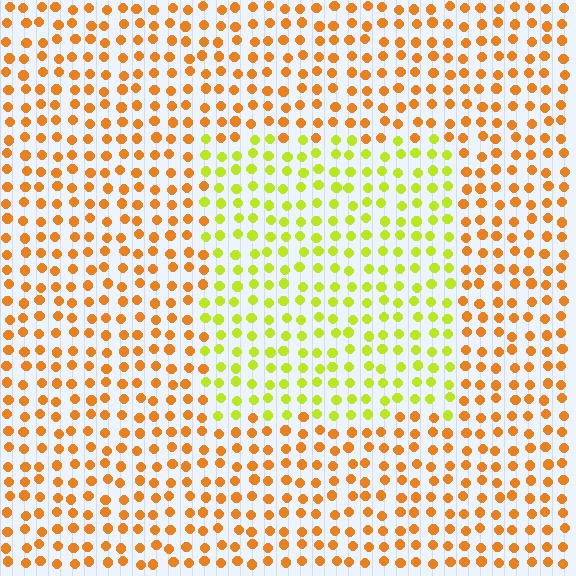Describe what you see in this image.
The image is filled with small orange elements in a uniform arrangement. A rectangle-shaped region is visible where the elements are tinted to a slightly different hue, forming a subtle color boundary.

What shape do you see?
I see a rectangle.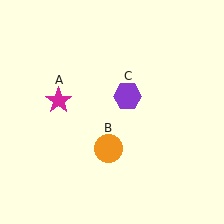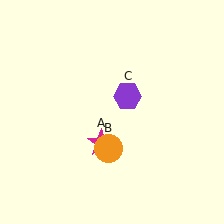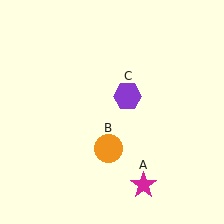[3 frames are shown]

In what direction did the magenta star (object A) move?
The magenta star (object A) moved down and to the right.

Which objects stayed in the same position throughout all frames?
Orange circle (object B) and purple hexagon (object C) remained stationary.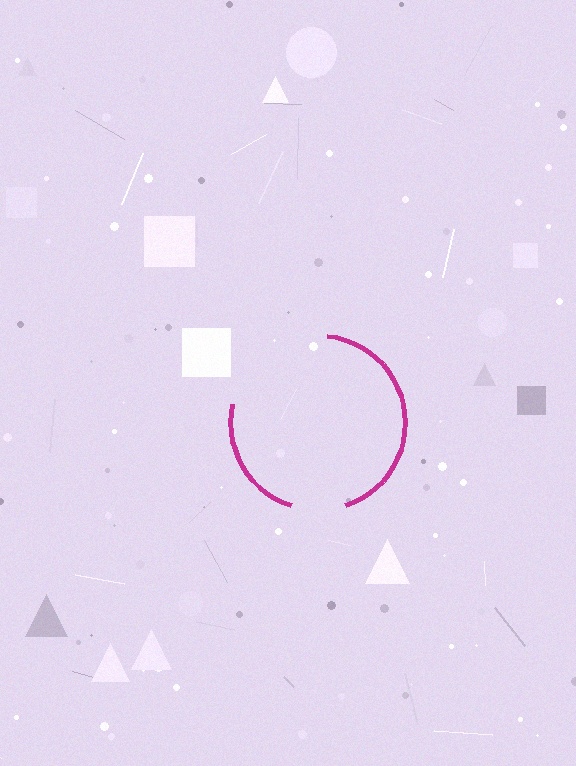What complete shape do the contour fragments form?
The contour fragments form a circle.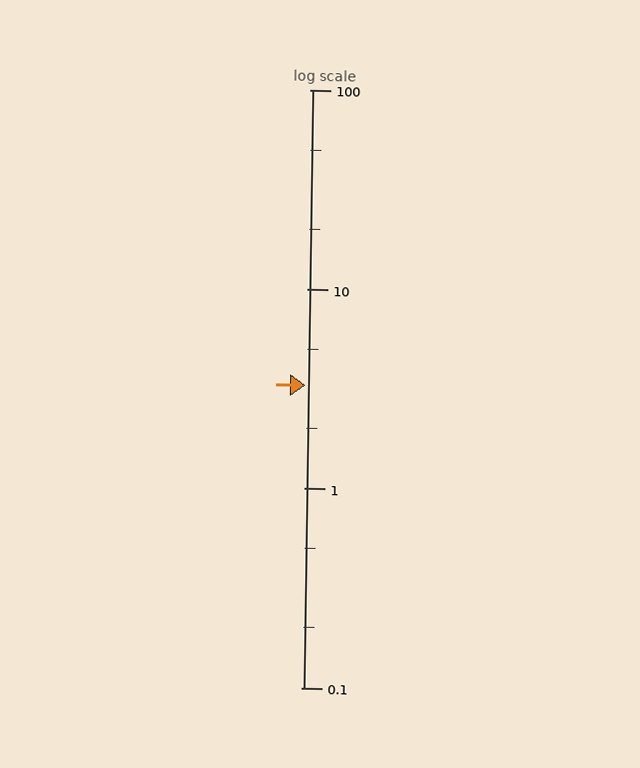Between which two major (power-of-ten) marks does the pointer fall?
The pointer is between 1 and 10.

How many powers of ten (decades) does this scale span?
The scale spans 3 decades, from 0.1 to 100.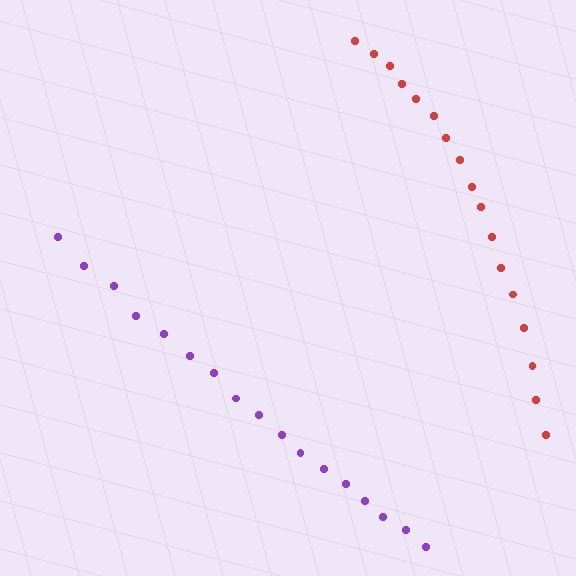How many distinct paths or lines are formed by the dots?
There are 2 distinct paths.